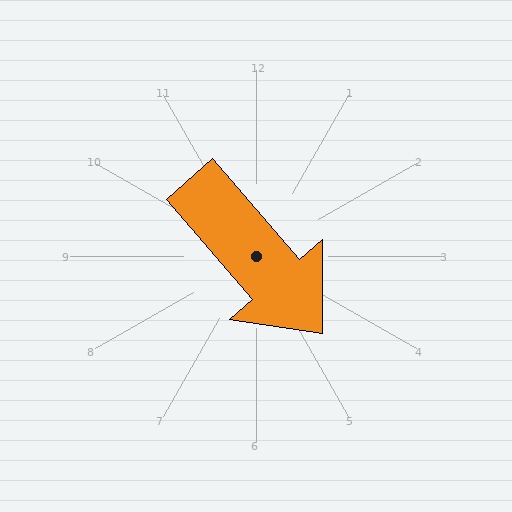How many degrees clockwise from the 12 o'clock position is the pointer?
Approximately 139 degrees.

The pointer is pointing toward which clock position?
Roughly 5 o'clock.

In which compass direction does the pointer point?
Southeast.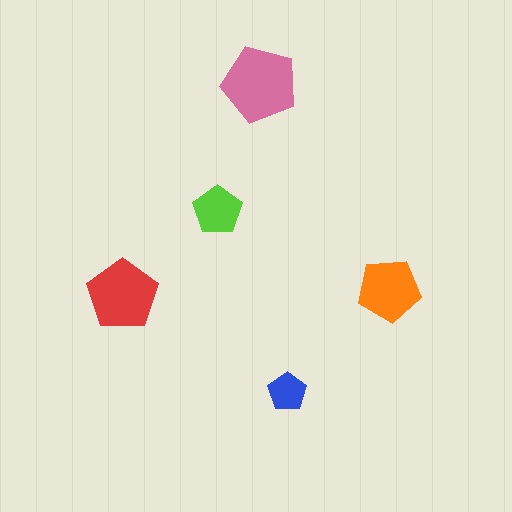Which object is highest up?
The pink pentagon is topmost.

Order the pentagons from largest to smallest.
the pink one, the red one, the orange one, the lime one, the blue one.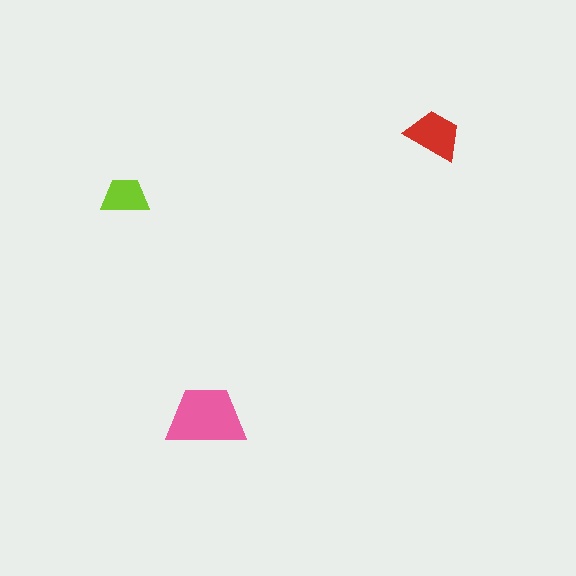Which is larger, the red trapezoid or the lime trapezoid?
The red one.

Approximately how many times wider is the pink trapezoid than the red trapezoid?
About 1.5 times wider.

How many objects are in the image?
There are 3 objects in the image.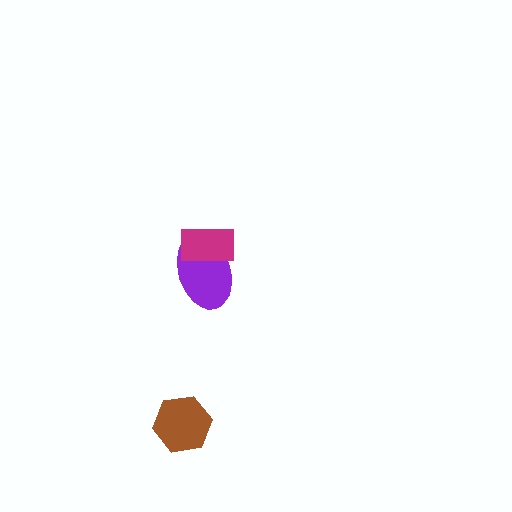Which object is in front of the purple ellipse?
The magenta rectangle is in front of the purple ellipse.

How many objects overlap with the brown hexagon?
0 objects overlap with the brown hexagon.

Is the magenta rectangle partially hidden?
No, no other shape covers it.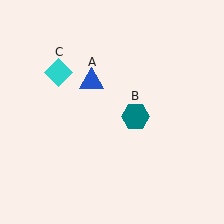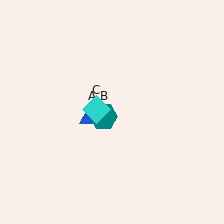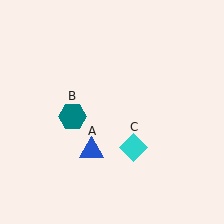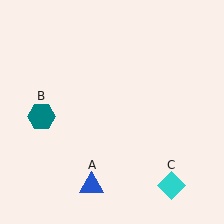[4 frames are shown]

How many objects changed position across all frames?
3 objects changed position: blue triangle (object A), teal hexagon (object B), cyan diamond (object C).